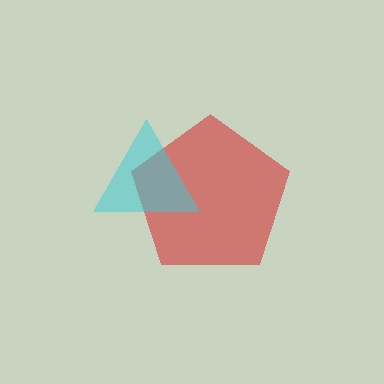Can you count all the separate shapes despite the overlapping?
Yes, there are 2 separate shapes.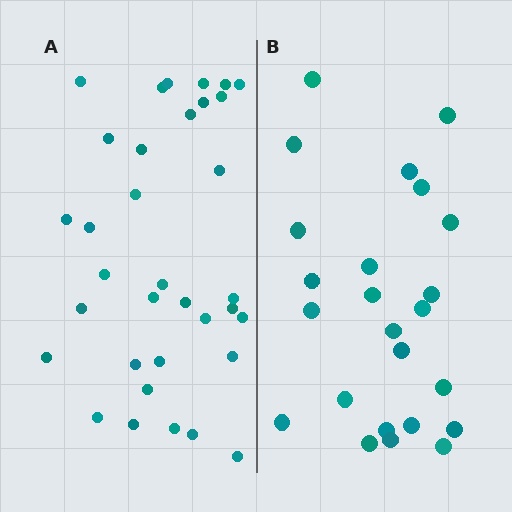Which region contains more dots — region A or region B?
Region A (the left region) has more dots.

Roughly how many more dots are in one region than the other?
Region A has roughly 10 or so more dots than region B.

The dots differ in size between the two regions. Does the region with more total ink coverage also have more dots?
No. Region B has more total ink coverage because its dots are larger, but region A actually contains more individual dots. Total area can be misleading — the number of items is what matters here.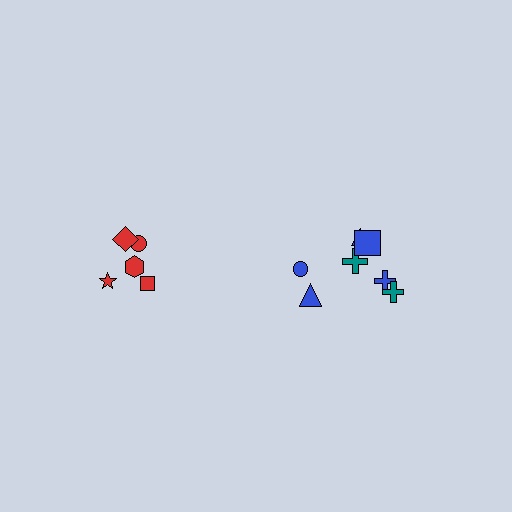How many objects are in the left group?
There are 5 objects.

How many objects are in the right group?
There are 7 objects.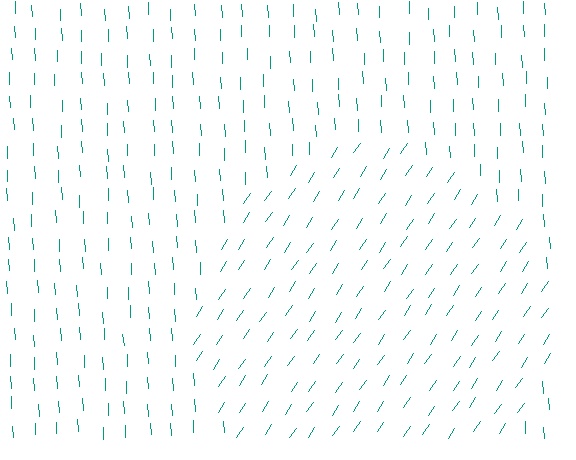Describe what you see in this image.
The image is filled with small teal line segments. A circle region in the image has lines oriented differently from the surrounding lines, creating a visible texture boundary.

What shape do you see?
I see a circle.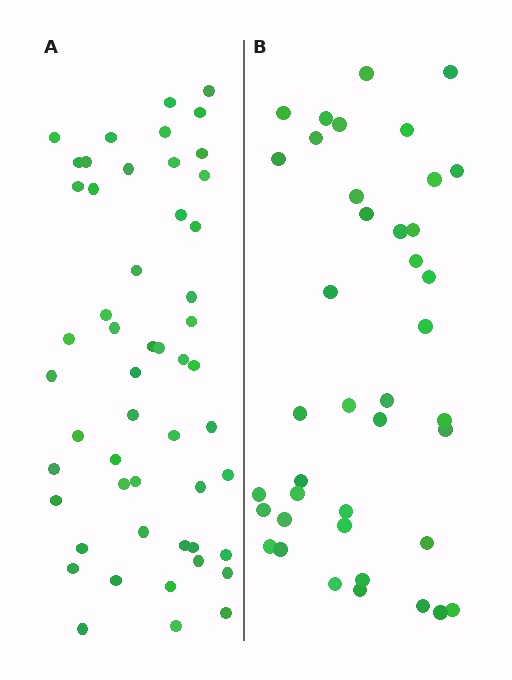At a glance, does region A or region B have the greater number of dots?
Region A (the left region) has more dots.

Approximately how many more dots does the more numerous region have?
Region A has roughly 12 or so more dots than region B.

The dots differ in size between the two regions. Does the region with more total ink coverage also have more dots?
No. Region B has more total ink coverage because its dots are larger, but region A actually contains more individual dots. Total area can be misleading — the number of items is what matters here.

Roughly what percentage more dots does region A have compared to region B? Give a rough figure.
About 30% more.